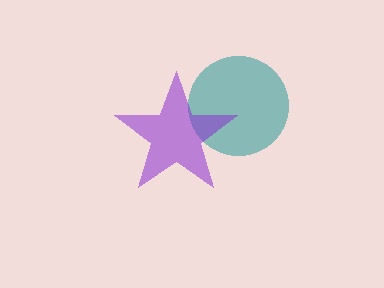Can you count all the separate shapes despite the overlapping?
Yes, there are 2 separate shapes.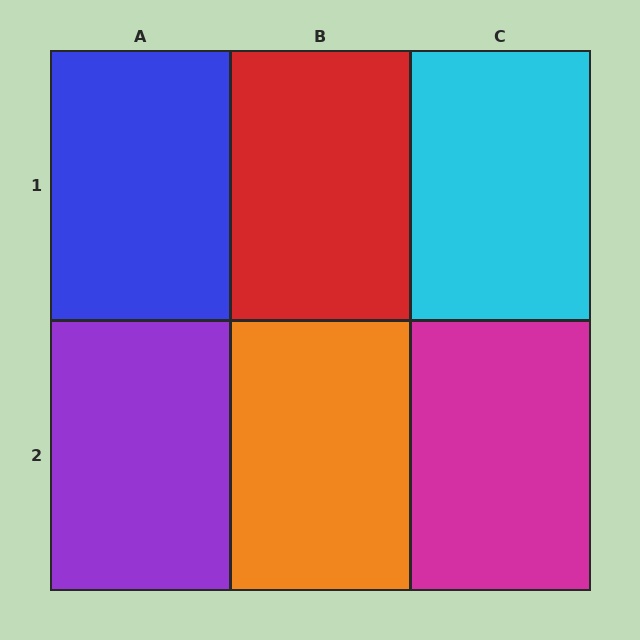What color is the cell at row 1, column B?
Red.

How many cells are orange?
1 cell is orange.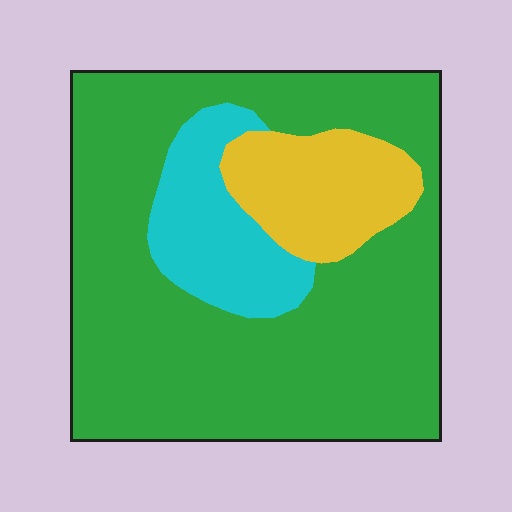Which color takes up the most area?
Green, at roughly 70%.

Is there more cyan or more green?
Green.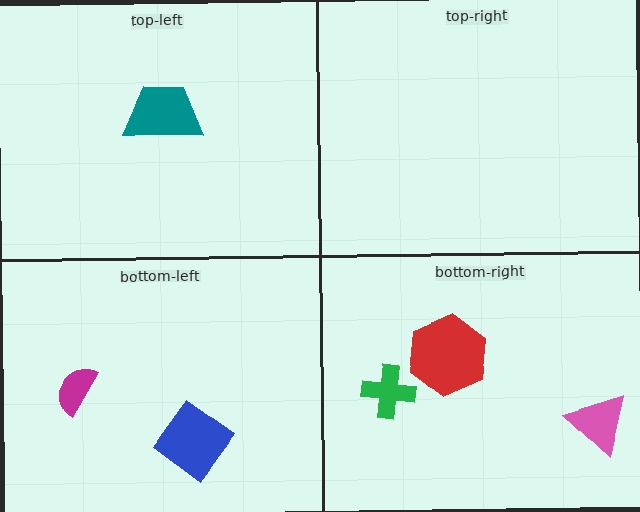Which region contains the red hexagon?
The bottom-right region.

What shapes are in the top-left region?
The teal trapezoid.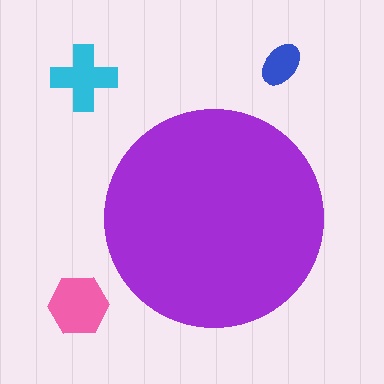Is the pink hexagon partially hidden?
No, the pink hexagon is fully visible.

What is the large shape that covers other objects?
A purple circle.